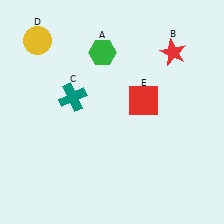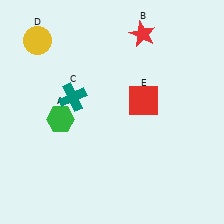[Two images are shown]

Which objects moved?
The objects that moved are: the green hexagon (A), the red star (B).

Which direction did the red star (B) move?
The red star (B) moved left.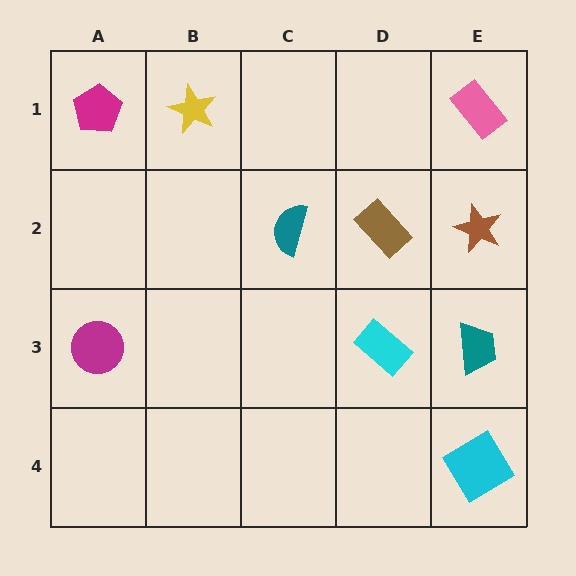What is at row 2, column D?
A brown rectangle.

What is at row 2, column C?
A teal semicircle.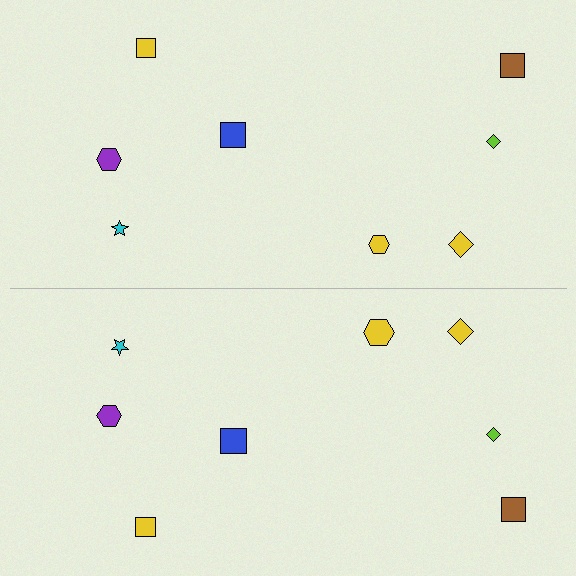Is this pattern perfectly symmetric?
No, the pattern is not perfectly symmetric. The yellow hexagon on the bottom side has a different size than its mirror counterpart.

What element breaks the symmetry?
The yellow hexagon on the bottom side has a different size than its mirror counterpart.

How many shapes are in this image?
There are 16 shapes in this image.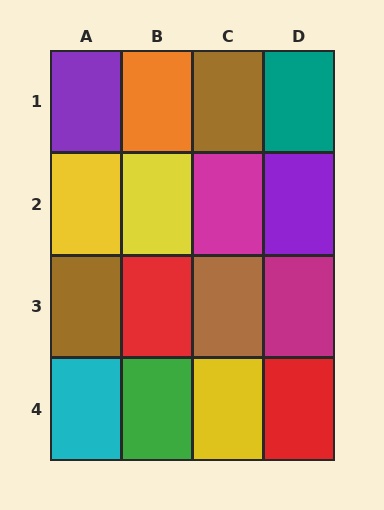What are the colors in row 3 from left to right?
Brown, red, brown, magenta.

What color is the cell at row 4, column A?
Cyan.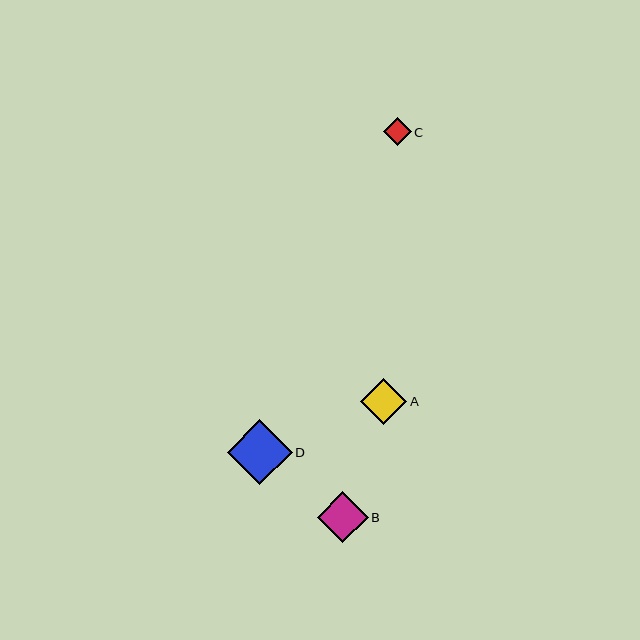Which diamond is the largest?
Diamond D is the largest with a size of approximately 65 pixels.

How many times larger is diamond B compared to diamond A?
Diamond B is approximately 1.1 times the size of diamond A.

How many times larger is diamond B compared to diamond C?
Diamond B is approximately 1.8 times the size of diamond C.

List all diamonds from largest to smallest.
From largest to smallest: D, B, A, C.